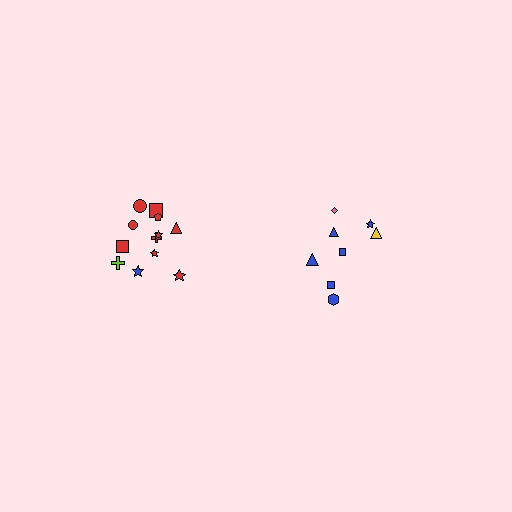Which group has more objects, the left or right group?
The left group.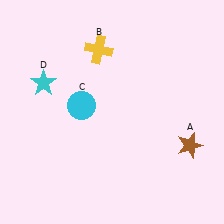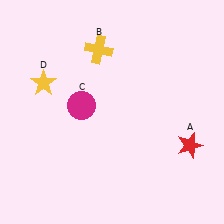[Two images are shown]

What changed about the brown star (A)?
In Image 1, A is brown. In Image 2, it changed to red.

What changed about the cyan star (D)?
In Image 1, D is cyan. In Image 2, it changed to yellow.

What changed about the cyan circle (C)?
In Image 1, C is cyan. In Image 2, it changed to magenta.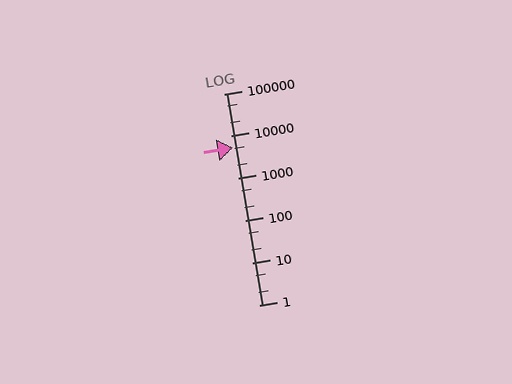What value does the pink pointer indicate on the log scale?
The pointer indicates approximately 5300.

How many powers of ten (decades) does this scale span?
The scale spans 5 decades, from 1 to 100000.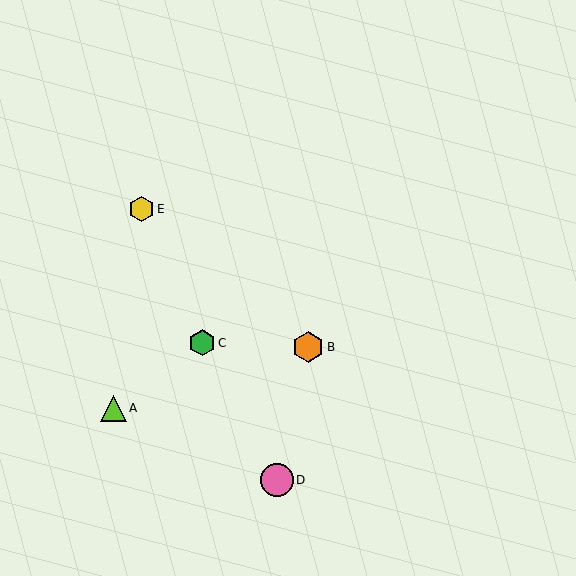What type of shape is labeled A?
Shape A is a lime triangle.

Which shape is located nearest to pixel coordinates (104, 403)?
The lime triangle (labeled A) at (113, 408) is nearest to that location.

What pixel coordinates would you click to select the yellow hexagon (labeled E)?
Click at (141, 209) to select the yellow hexagon E.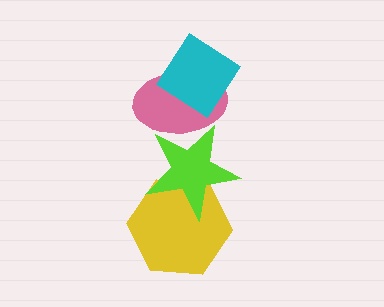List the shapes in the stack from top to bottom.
From top to bottom: the cyan diamond, the pink ellipse, the lime star, the yellow hexagon.